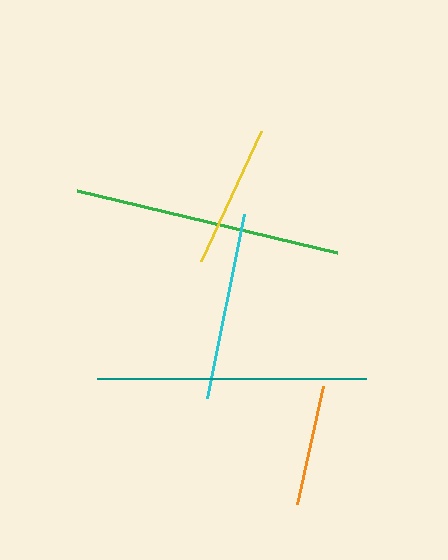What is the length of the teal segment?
The teal segment is approximately 270 pixels long.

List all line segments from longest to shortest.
From longest to shortest: teal, green, cyan, yellow, orange.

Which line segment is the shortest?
The orange line is the shortest at approximately 121 pixels.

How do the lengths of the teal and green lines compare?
The teal and green lines are approximately the same length.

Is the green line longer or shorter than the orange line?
The green line is longer than the orange line.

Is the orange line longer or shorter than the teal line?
The teal line is longer than the orange line.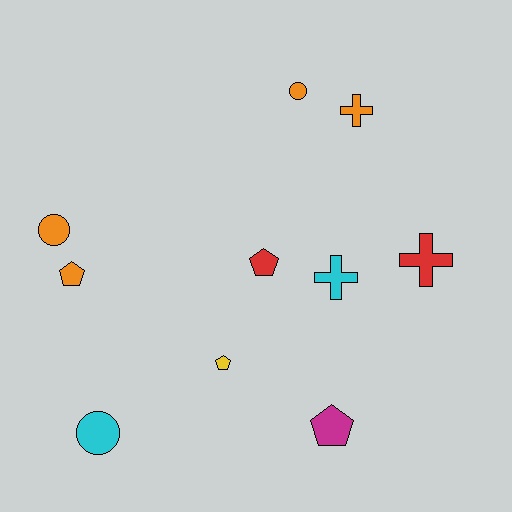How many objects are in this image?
There are 10 objects.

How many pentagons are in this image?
There are 4 pentagons.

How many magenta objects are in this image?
There is 1 magenta object.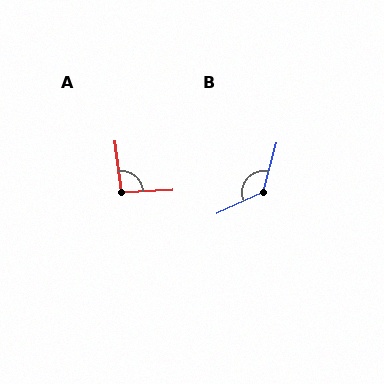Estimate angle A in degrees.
Approximately 95 degrees.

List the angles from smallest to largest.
A (95°), B (130°).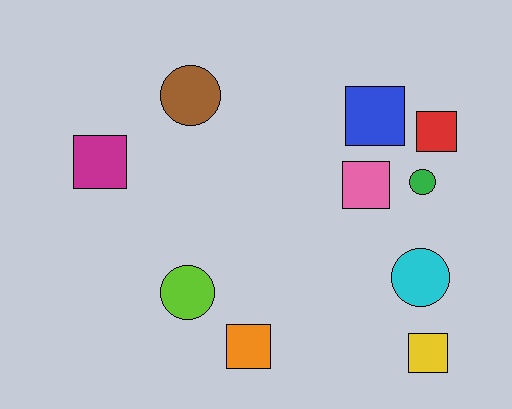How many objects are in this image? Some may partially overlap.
There are 10 objects.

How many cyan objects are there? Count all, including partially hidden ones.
There is 1 cyan object.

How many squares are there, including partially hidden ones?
There are 6 squares.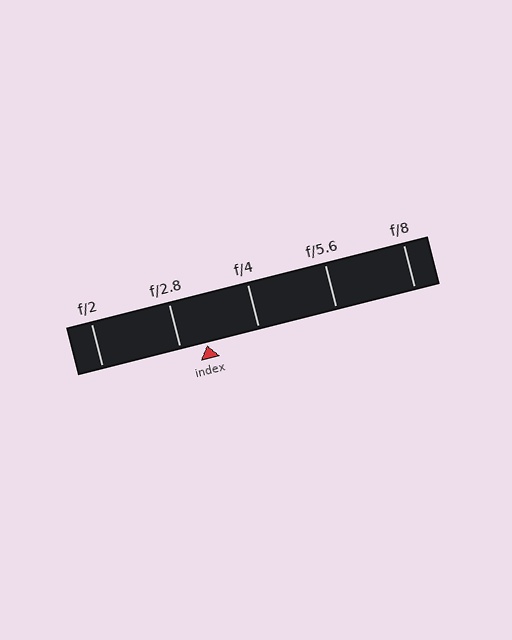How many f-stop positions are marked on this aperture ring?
There are 5 f-stop positions marked.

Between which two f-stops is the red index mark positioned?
The index mark is between f/2.8 and f/4.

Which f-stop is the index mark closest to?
The index mark is closest to f/2.8.